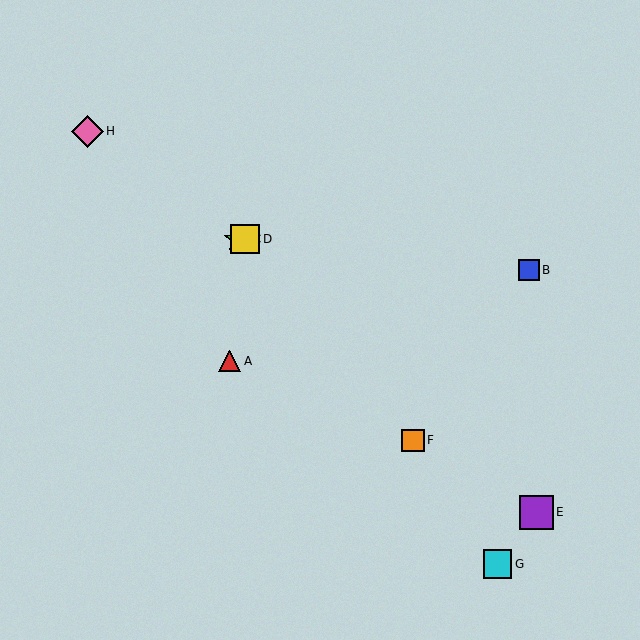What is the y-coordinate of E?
Object E is at y≈512.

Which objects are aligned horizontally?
Objects C, D are aligned horizontally.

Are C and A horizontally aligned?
No, C is at y≈239 and A is at y≈361.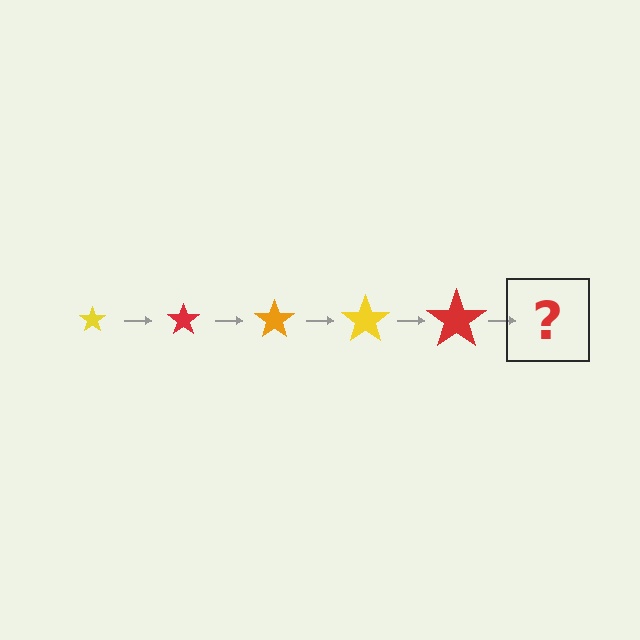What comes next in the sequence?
The next element should be an orange star, larger than the previous one.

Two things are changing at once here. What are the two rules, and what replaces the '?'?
The two rules are that the star grows larger each step and the color cycles through yellow, red, and orange. The '?' should be an orange star, larger than the previous one.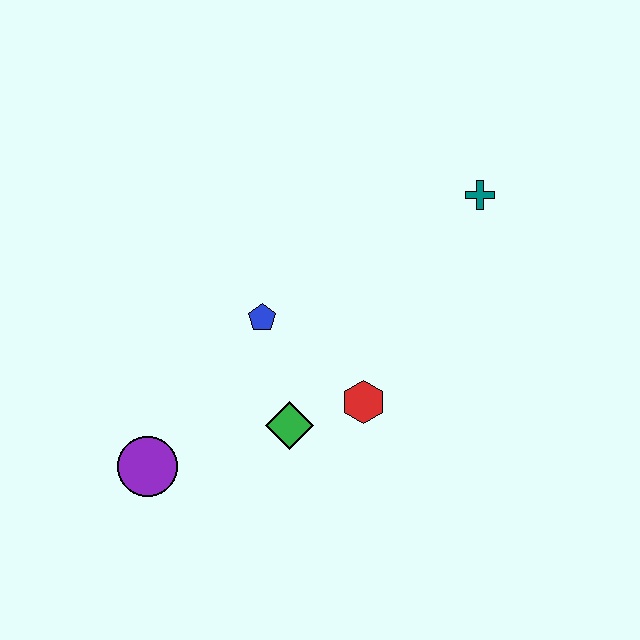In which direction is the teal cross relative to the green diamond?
The teal cross is above the green diamond.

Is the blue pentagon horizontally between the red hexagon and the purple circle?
Yes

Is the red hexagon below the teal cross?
Yes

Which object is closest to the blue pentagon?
The green diamond is closest to the blue pentagon.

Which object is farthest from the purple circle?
The teal cross is farthest from the purple circle.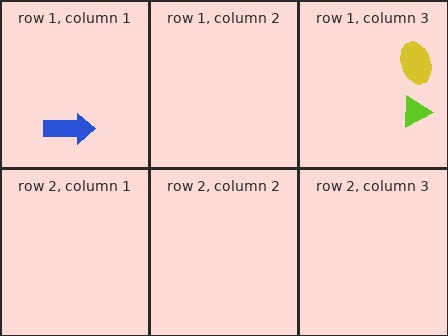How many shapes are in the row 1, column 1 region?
1.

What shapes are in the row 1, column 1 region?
The blue arrow.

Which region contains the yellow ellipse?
The row 1, column 3 region.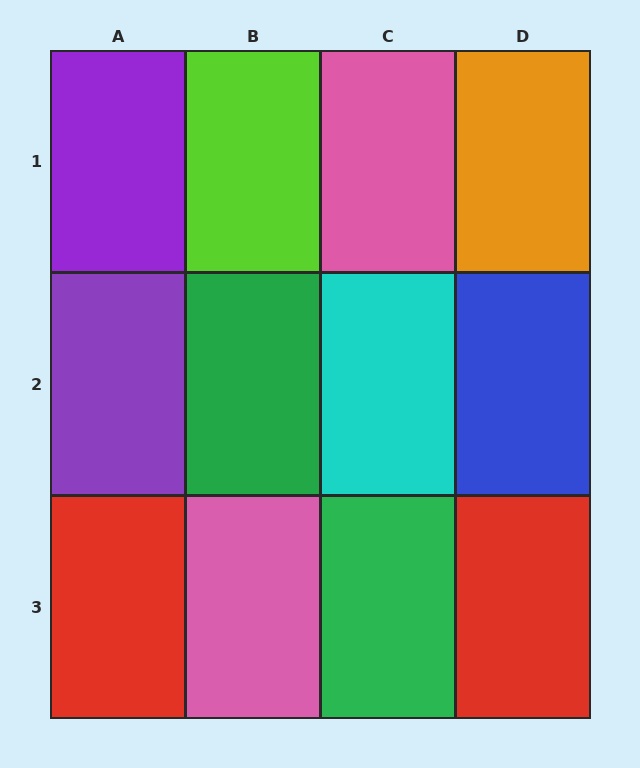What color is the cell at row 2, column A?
Purple.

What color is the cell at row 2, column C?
Cyan.